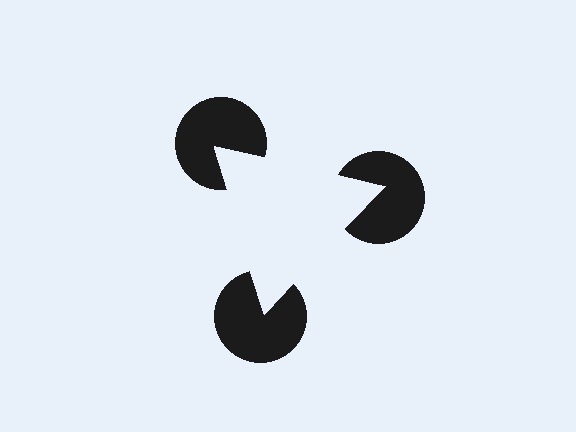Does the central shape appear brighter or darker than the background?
It typically appears slightly brighter than the background, even though no actual brightness change is drawn.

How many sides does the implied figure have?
3 sides.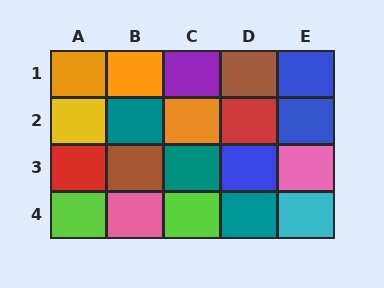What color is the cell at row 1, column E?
Blue.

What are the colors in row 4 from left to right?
Lime, pink, lime, teal, cyan.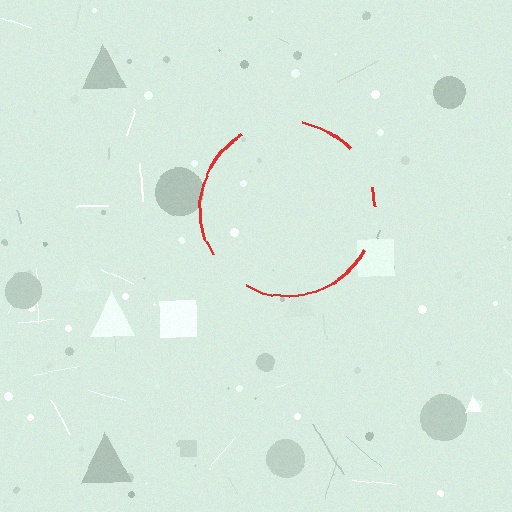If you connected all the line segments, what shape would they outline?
They would outline a circle.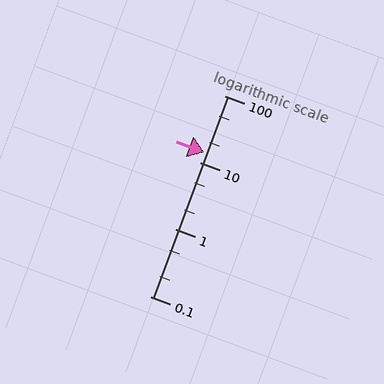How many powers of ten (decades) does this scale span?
The scale spans 3 decades, from 0.1 to 100.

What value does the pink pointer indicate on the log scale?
The pointer indicates approximately 14.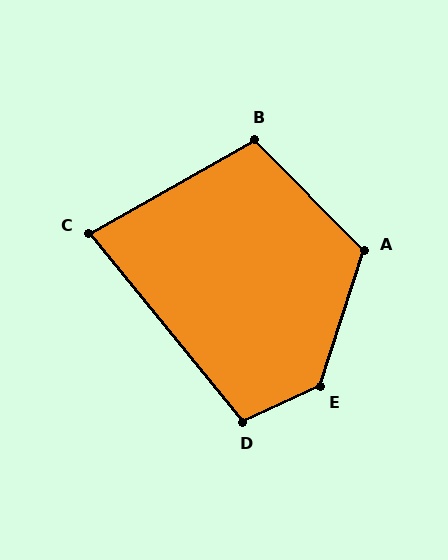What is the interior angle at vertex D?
Approximately 105 degrees (obtuse).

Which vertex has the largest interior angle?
E, at approximately 133 degrees.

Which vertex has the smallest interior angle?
C, at approximately 80 degrees.